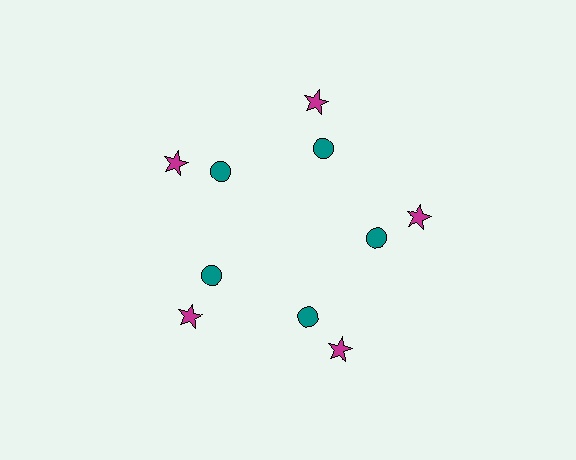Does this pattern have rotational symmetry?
Yes, this pattern has 5-fold rotational symmetry. It looks the same after rotating 72 degrees around the center.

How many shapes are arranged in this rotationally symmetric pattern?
There are 10 shapes, arranged in 5 groups of 2.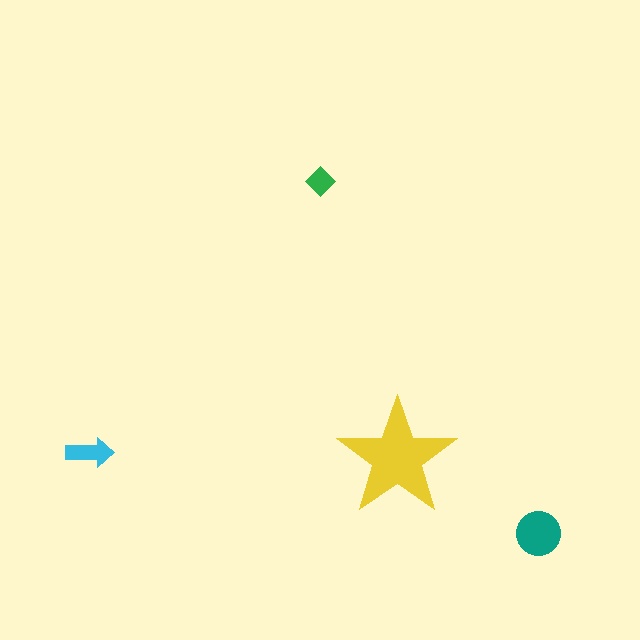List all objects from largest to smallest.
The yellow star, the teal circle, the cyan arrow, the green diamond.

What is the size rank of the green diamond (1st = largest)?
4th.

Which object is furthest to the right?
The teal circle is rightmost.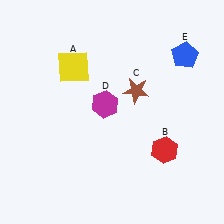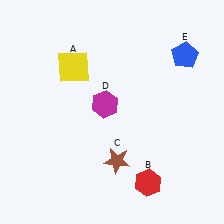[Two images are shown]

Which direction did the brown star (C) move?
The brown star (C) moved down.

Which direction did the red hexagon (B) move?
The red hexagon (B) moved down.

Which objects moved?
The objects that moved are: the red hexagon (B), the brown star (C).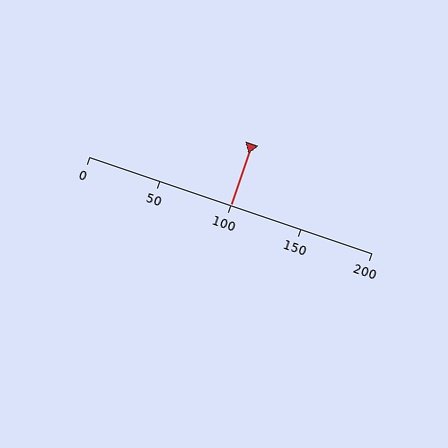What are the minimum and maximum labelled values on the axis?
The axis runs from 0 to 200.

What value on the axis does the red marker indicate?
The marker indicates approximately 100.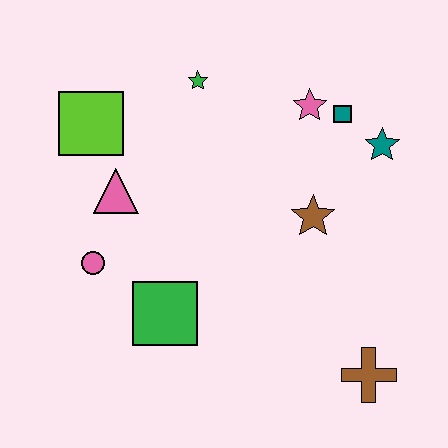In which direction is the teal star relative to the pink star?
The teal star is to the right of the pink star.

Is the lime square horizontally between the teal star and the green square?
No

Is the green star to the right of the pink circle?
Yes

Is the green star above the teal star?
Yes